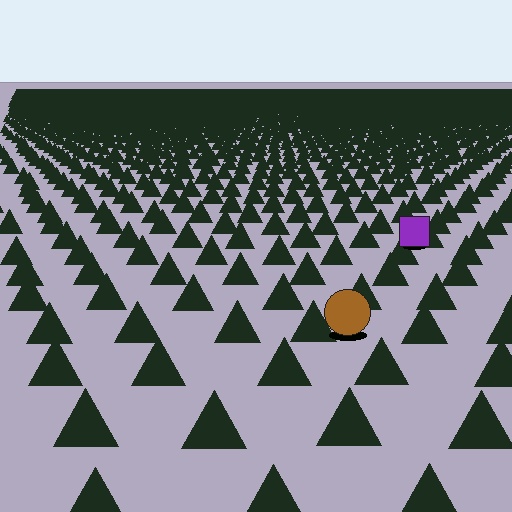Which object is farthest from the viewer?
The purple square is farthest from the viewer. It appears smaller and the ground texture around it is denser.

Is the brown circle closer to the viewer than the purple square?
Yes. The brown circle is closer — you can tell from the texture gradient: the ground texture is coarser near it.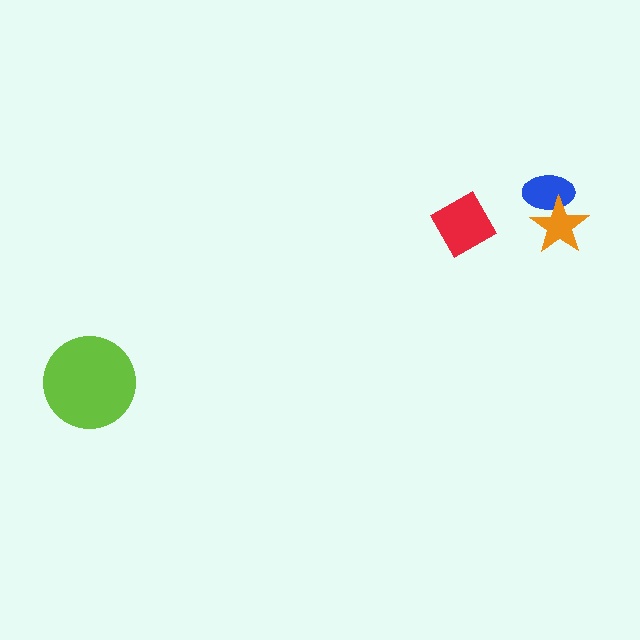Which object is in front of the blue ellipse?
The orange star is in front of the blue ellipse.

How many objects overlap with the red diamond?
0 objects overlap with the red diamond.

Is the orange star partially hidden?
No, no other shape covers it.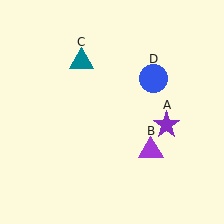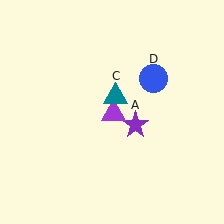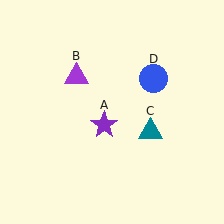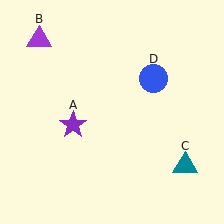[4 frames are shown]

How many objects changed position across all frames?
3 objects changed position: purple star (object A), purple triangle (object B), teal triangle (object C).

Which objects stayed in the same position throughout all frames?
Blue circle (object D) remained stationary.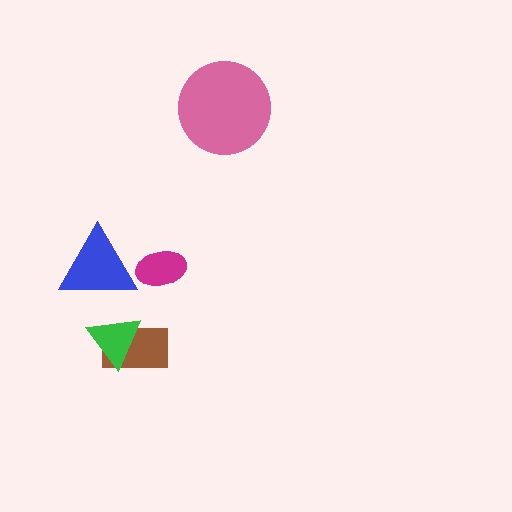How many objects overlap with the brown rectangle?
1 object overlaps with the brown rectangle.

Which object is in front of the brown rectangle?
The green triangle is in front of the brown rectangle.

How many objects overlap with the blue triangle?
1 object overlaps with the blue triangle.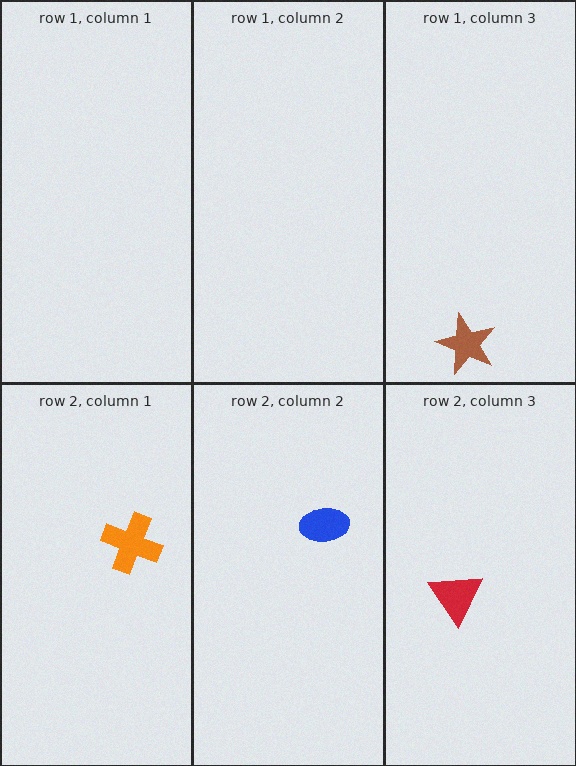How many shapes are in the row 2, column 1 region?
1.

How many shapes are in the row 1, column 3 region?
1.